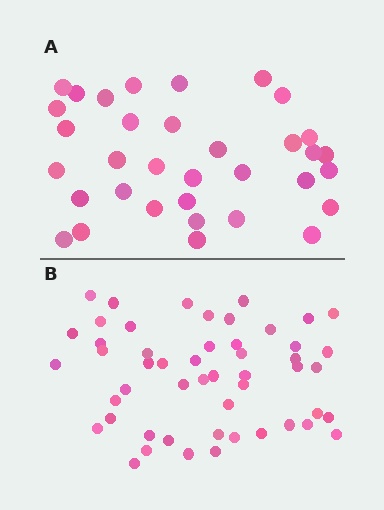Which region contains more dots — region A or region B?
Region B (the bottom region) has more dots.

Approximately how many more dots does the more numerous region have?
Region B has approximately 15 more dots than region A.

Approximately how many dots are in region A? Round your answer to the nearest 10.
About 30 dots. (The exact count is 34, which rounds to 30.)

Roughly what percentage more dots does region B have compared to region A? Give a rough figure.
About 50% more.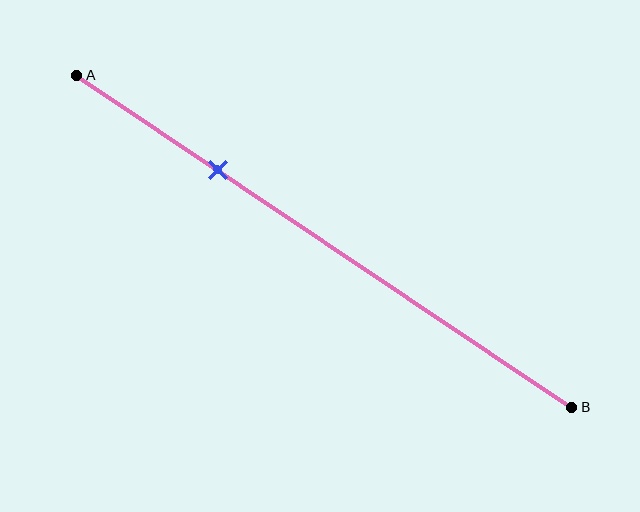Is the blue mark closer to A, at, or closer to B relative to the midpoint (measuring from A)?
The blue mark is closer to point A than the midpoint of segment AB.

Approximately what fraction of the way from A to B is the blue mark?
The blue mark is approximately 30% of the way from A to B.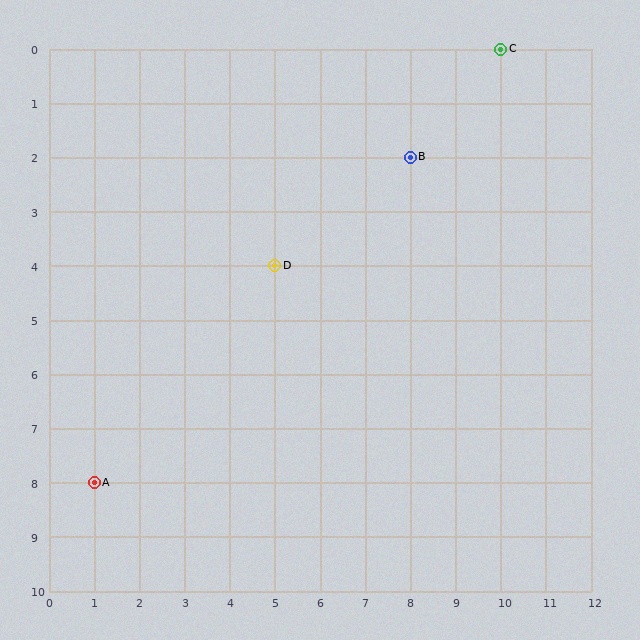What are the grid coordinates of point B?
Point B is at grid coordinates (8, 2).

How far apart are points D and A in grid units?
Points D and A are 4 columns and 4 rows apart (about 5.7 grid units diagonally).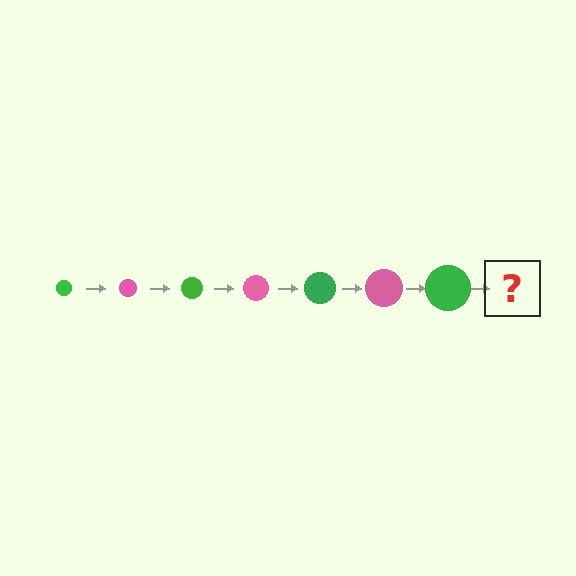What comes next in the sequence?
The next element should be a pink circle, larger than the previous one.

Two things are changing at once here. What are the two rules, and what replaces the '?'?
The two rules are that the circle grows larger each step and the color cycles through green and pink. The '?' should be a pink circle, larger than the previous one.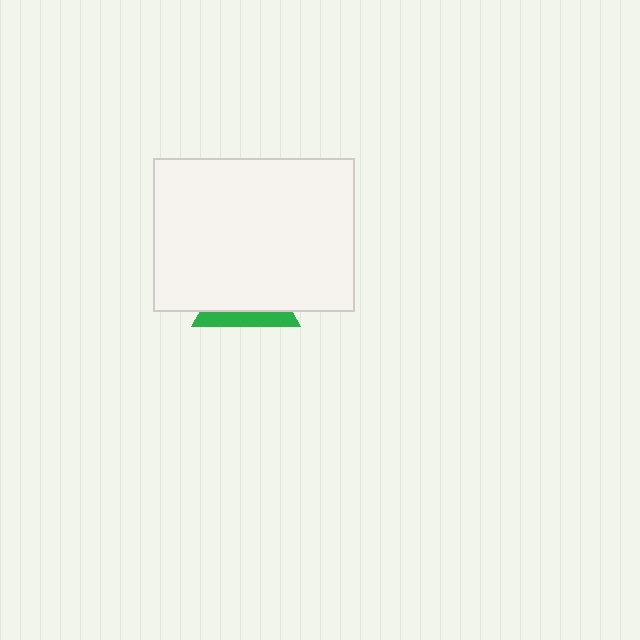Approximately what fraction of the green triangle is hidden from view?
Roughly 70% of the green triangle is hidden behind the white rectangle.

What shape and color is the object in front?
The object in front is a white rectangle.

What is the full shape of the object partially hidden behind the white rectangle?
The partially hidden object is a green triangle.